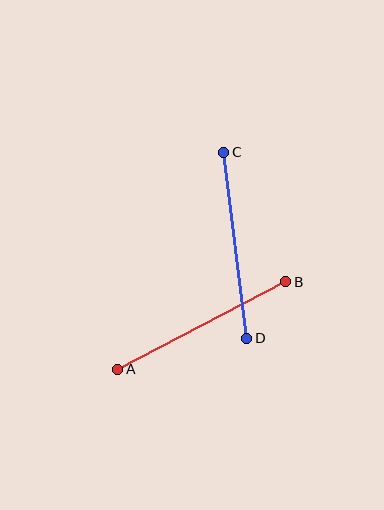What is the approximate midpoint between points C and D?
The midpoint is at approximately (235, 245) pixels.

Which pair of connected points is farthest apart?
Points A and B are farthest apart.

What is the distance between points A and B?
The distance is approximately 190 pixels.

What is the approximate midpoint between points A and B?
The midpoint is at approximately (202, 326) pixels.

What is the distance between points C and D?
The distance is approximately 187 pixels.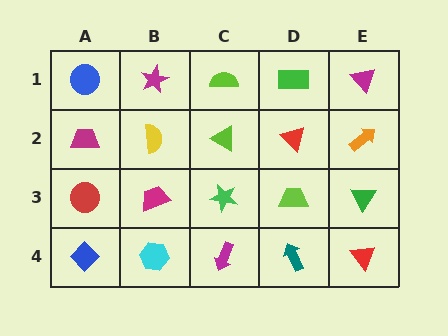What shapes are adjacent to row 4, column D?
A lime trapezoid (row 3, column D), a magenta arrow (row 4, column C), a red triangle (row 4, column E).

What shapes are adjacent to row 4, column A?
A red circle (row 3, column A), a cyan hexagon (row 4, column B).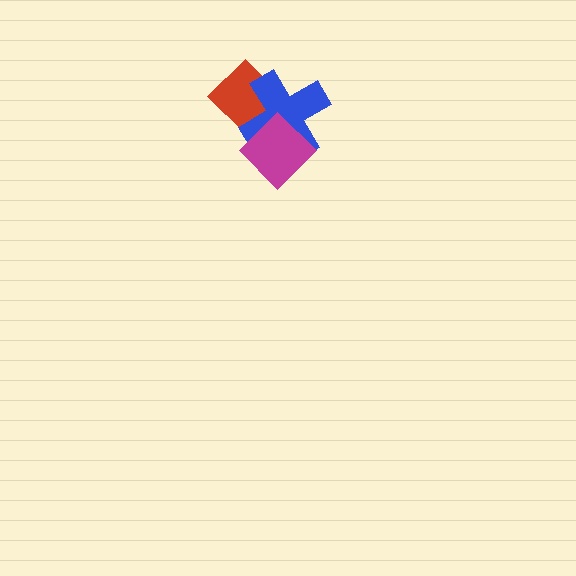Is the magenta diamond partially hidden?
No, no other shape covers it.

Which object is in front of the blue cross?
The magenta diamond is in front of the blue cross.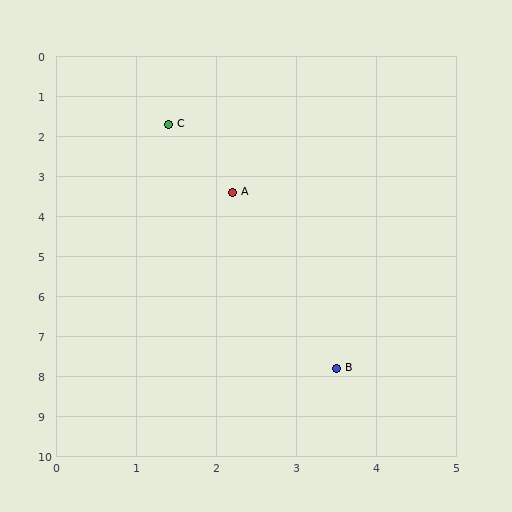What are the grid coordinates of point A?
Point A is at approximately (2.2, 3.4).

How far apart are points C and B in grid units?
Points C and B are about 6.5 grid units apart.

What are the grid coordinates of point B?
Point B is at approximately (3.5, 7.8).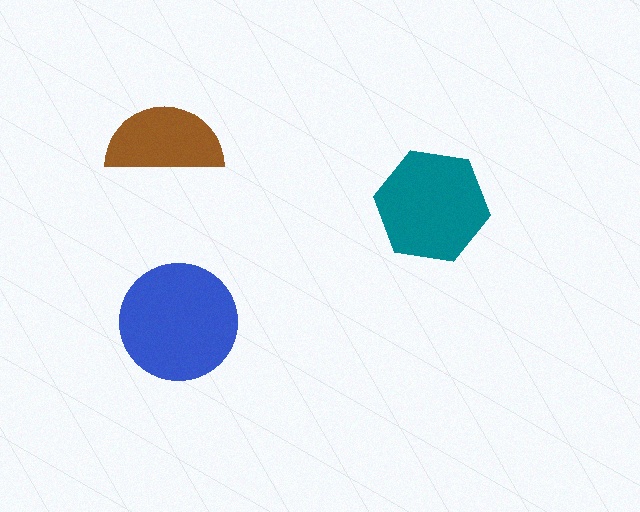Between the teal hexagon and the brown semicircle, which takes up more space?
The teal hexagon.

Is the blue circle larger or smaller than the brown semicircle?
Larger.